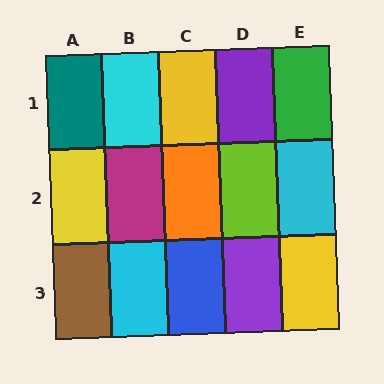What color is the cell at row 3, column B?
Cyan.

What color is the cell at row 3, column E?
Yellow.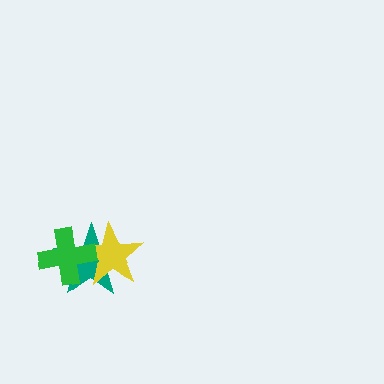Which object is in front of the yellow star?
The green cross is in front of the yellow star.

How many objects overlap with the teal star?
2 objects overlap with the teal star.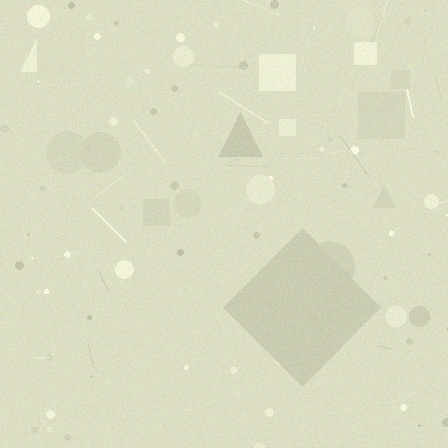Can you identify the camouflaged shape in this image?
The camouflaged shape is a diamond.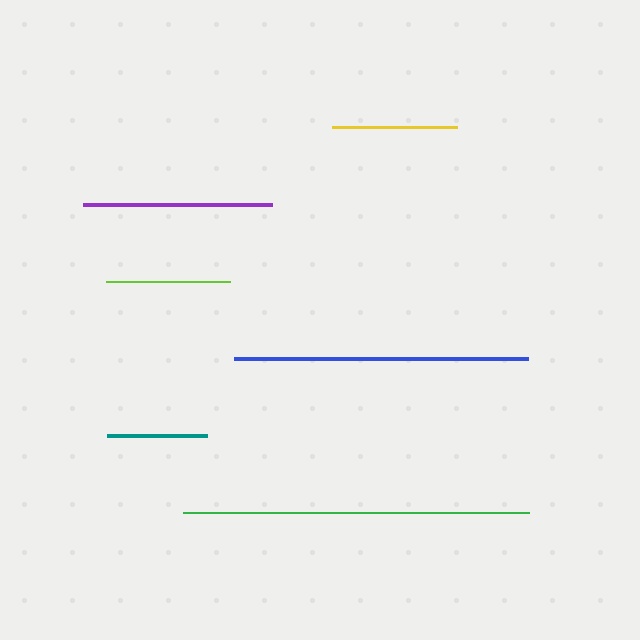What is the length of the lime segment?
The lime segment is approximately 124 pixels long.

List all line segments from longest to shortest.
From longest to shortest: green, blue, purple, yellow, lime, teal.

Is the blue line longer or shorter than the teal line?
The blue line is longer than the teal line.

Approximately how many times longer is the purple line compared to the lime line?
The purple line is approximately 1.5 times the length of the lime line.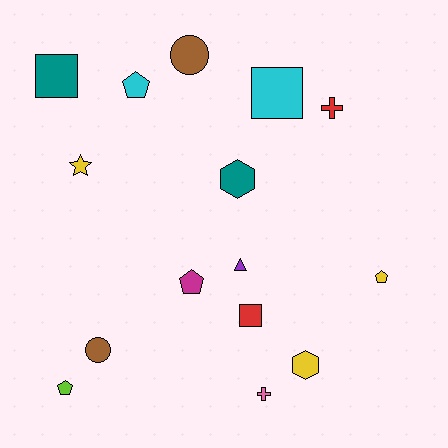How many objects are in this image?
There are 15 objects.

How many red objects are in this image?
There are 2 red objects.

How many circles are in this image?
There are 2 circles.